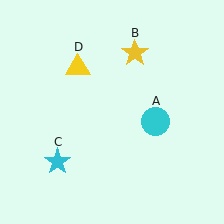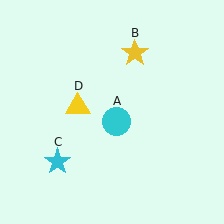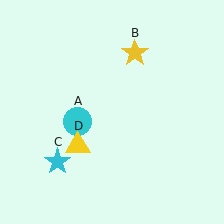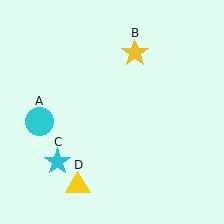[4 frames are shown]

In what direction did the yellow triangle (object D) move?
The yellow triangle (object D) moved down.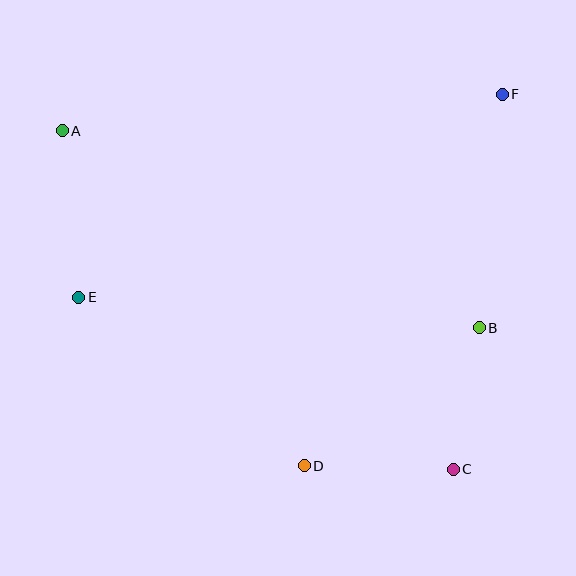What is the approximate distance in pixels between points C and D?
The distance between C and D is approximately 149 pixels.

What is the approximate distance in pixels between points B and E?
The distance between B and E is approximately 401 pixels.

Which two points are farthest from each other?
Points A and C are farthest from each other.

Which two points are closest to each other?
Points B and C are closest to each other.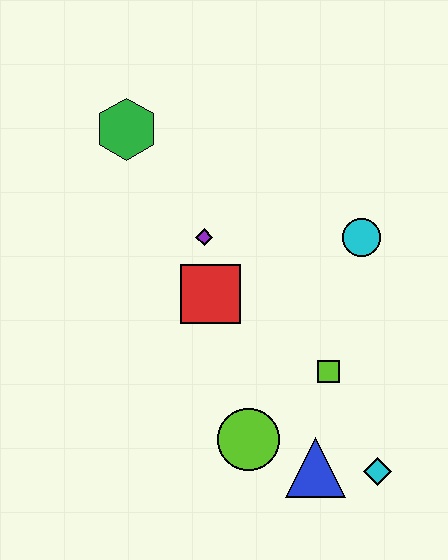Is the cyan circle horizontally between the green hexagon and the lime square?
No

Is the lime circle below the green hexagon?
Yes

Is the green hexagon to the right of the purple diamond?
No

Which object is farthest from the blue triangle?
The green hexagon is farthest from the blue triangle.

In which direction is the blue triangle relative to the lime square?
The blue triangle is below the lime square.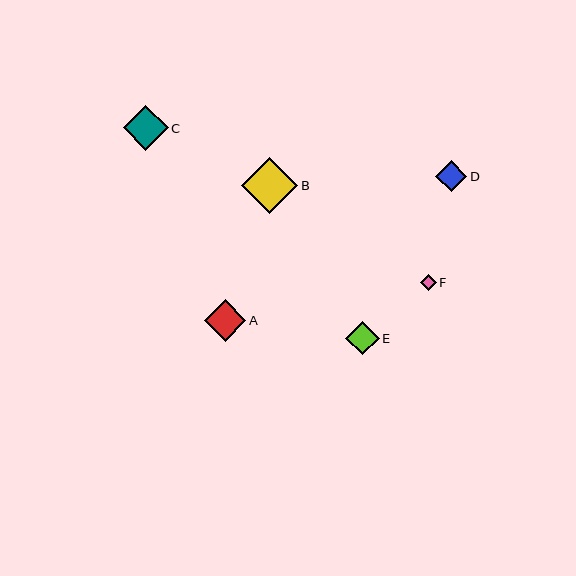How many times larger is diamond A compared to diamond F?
Diamond A is approximately 2.7 times the size of diamond F.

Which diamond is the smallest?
Diamond F is the smallest with a size of approximately 16 pixels.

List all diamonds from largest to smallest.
From largest to smallest: B, C, A, E, D, F.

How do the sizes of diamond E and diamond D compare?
Diamond E and diamond D are approximately the same size.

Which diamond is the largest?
Diamond B is the largest with a size of approximately 56 pixels.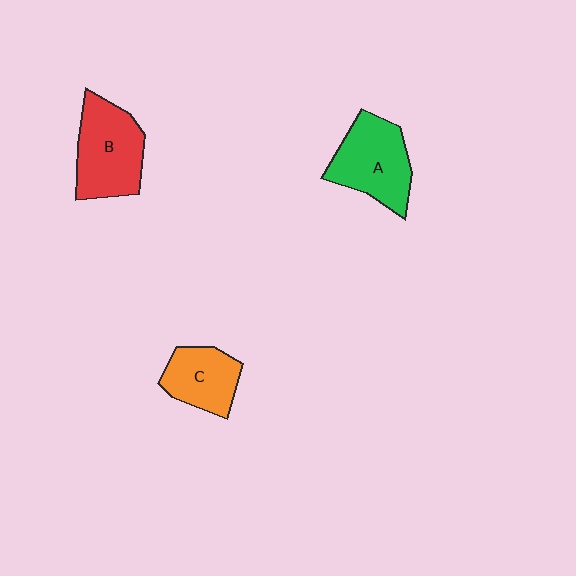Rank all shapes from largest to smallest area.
From largest to smallest: B (red), A (green), C (orange).